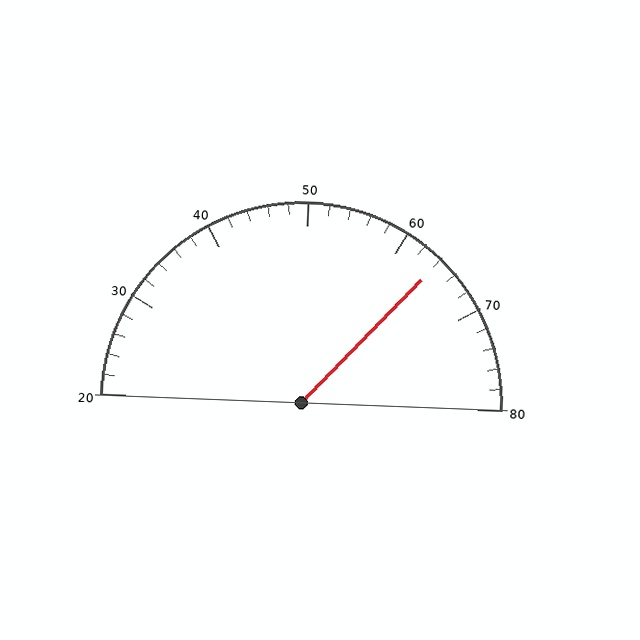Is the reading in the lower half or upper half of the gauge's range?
The reading is in the upper half of the range (20 to 80).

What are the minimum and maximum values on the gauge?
The gauge ranges from 20 to 80.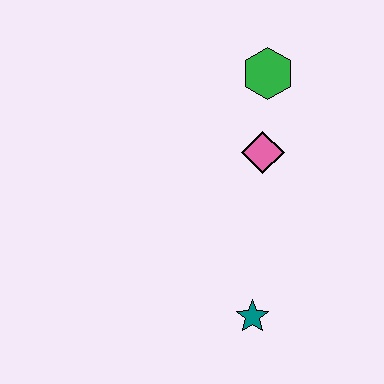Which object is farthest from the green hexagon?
The teal star is farthest from the green hexagon.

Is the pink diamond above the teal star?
Yes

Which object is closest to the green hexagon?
The pink diamond is closest to the green hexagon.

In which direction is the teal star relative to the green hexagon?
The teal star is below the green hexagon.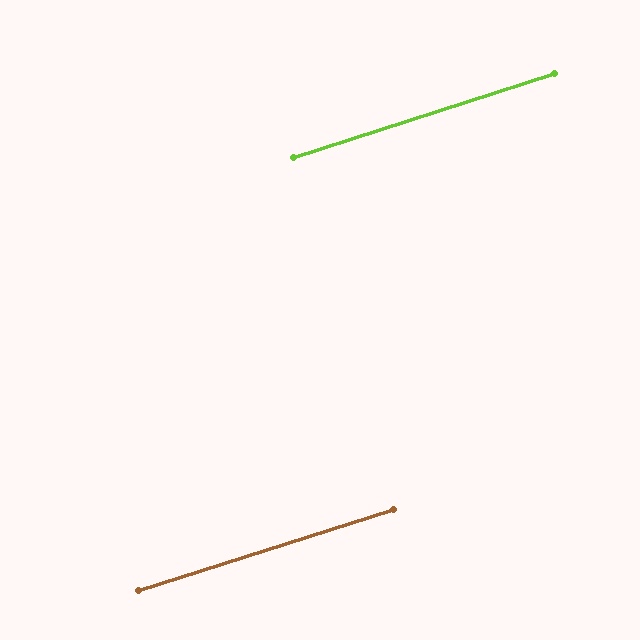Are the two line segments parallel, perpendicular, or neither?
Parallel — their directions differ by only 0.3°.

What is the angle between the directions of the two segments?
Approximately 0 degrees.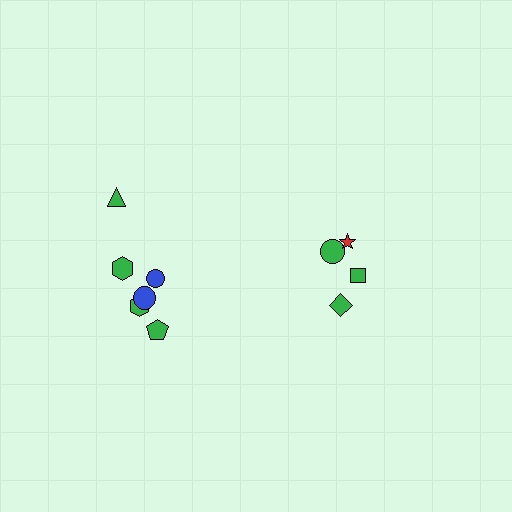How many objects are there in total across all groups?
There are 10 objects.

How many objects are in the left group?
There are 6 objects.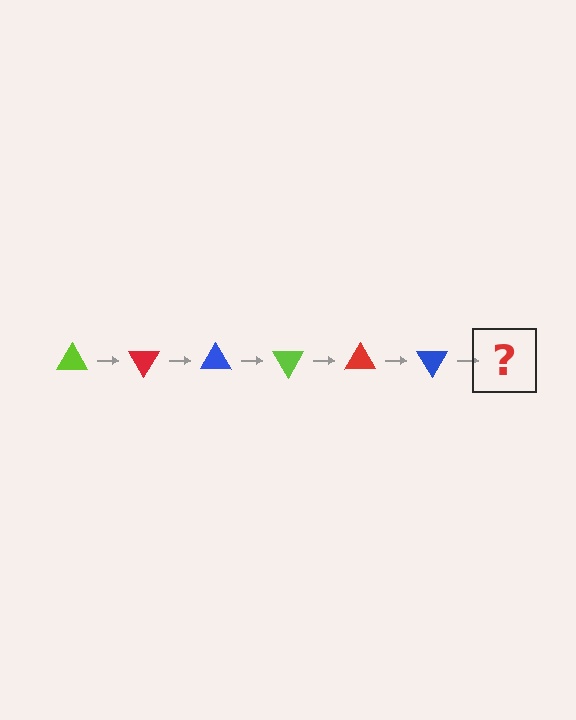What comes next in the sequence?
The next element should be a lime triangle, rotated 360 degrees from the start.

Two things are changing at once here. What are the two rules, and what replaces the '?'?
The two rules are that it rotates 60 degrees each step and the color cycles through lime, red, and blue. The '?' should be a lime triangle, rotated 360 degrees from the start.